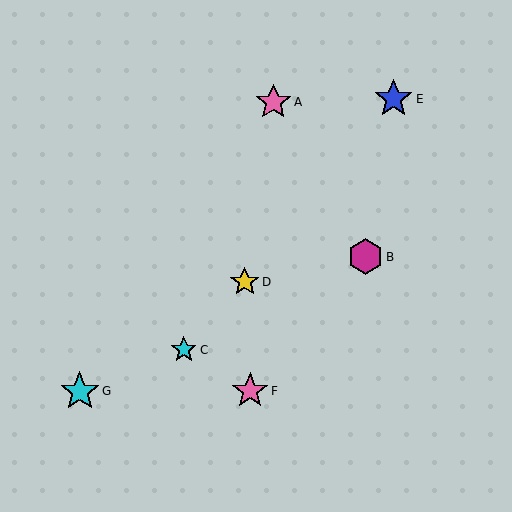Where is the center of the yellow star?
The center of the yellow star is at (245, 282).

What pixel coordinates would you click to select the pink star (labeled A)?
Click at (273, 102) to select the pink star A.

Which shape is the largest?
The cyan star (labeled G) is the largest.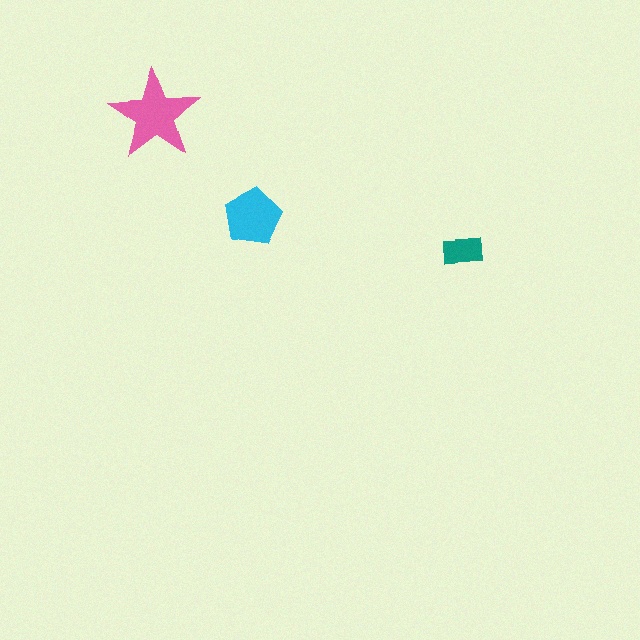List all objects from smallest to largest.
The teal rectangle, the cyan pentagon, the pink star.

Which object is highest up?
The pink star is topmost.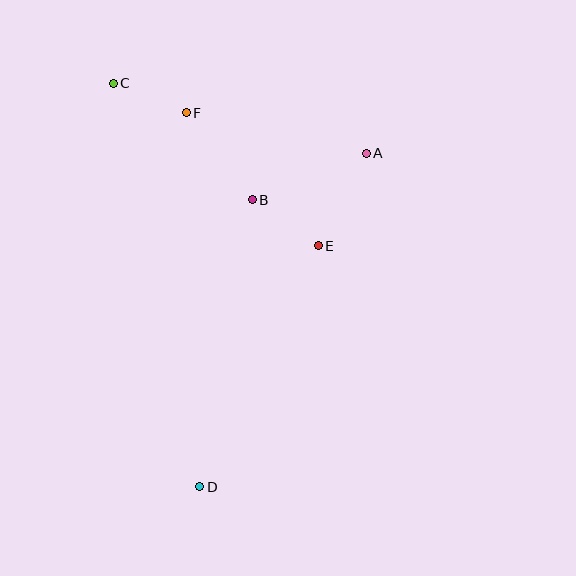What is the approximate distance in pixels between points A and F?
The distance between A and F is approximately 184 pixels.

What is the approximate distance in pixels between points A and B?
The distance between A and B is approximately 123 pixels.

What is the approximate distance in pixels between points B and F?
The distance between B and F is approximately 109 pixels.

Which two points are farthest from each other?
Points C and D are farthest from each other.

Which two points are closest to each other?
Points C and F are closest to each other.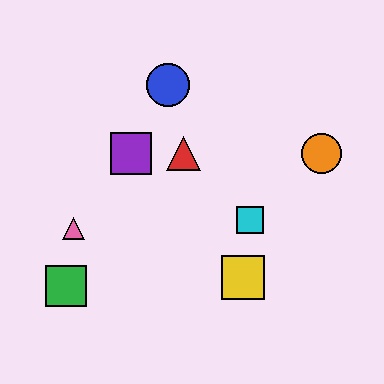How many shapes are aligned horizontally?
3 shapes (the red triangle, the purple square, the orange circle) are aligned horizontally.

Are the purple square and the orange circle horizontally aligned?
Yes, both are at y≈153.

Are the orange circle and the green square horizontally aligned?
No, the orange circle is at y≈153 and the green square is at y≈286.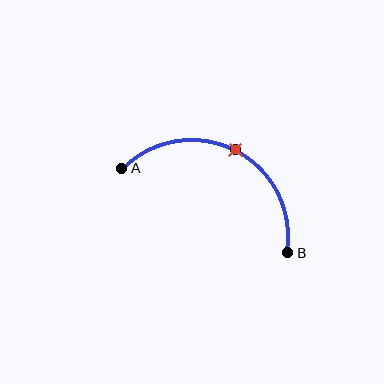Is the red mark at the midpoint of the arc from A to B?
Yes. The red mark lies on the arc at equal arc-length from both A and B — it is the arc midpoint.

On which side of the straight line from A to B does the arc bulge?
The arc bulges above the straight line connecting A and B.